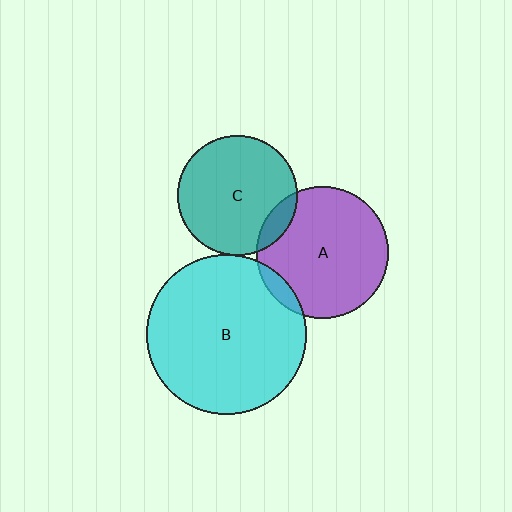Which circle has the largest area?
Circle B (cyan).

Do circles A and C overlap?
Yes.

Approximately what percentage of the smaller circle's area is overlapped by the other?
Approximately 10%.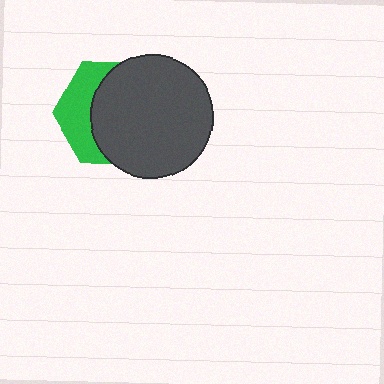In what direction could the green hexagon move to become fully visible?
The green hexagon could move left. That would shift it out from behind the dark gray circle entirely.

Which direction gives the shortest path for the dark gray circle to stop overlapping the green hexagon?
Moving right gives the shortest separation.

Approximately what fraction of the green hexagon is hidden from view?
Roughly 64% of the green hexagon is hidden behind the dark gray circle.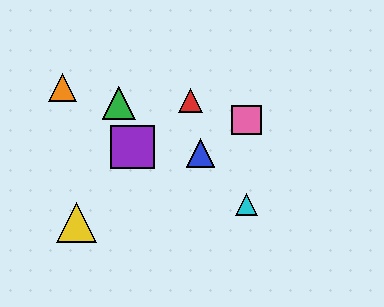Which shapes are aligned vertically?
The cyan triangle, the pink square are aligned vertically.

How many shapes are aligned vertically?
2 shapes (the cyan triangle, the pink square) are aligned vertically.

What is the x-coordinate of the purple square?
The purple square is at x≈133.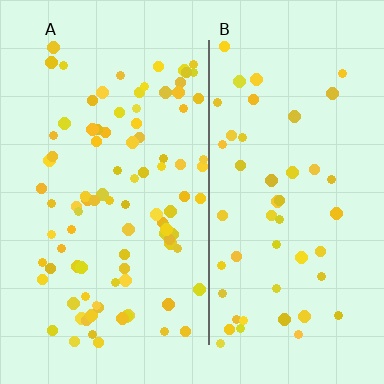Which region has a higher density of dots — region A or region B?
A (the left).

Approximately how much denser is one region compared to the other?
Approximately 1.9× — region A over region B.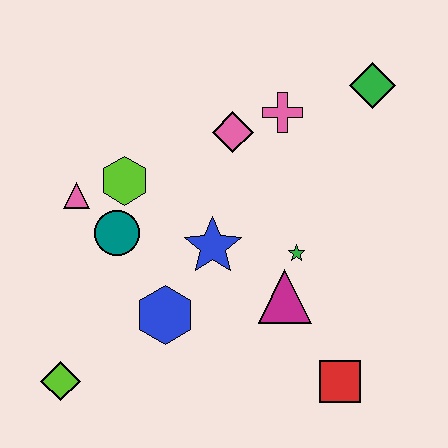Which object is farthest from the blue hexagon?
The green diamond is farthest from the blue hexagon.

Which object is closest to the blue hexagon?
The blue star is closest to the blue hexagon.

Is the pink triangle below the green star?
No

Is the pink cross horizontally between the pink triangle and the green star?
Yes